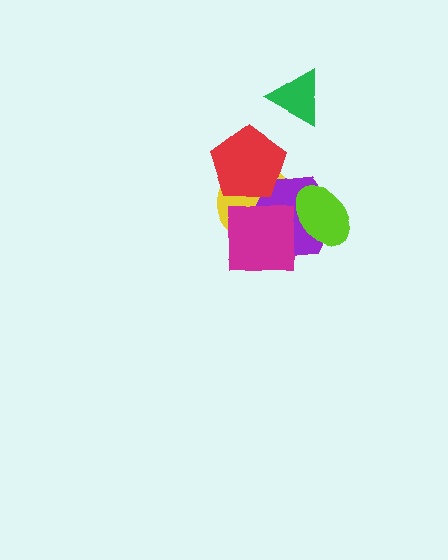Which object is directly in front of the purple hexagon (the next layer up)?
The lime ellipse is directly in front of the purple hexagon.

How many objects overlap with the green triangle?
0 objects overlap with the green triangle.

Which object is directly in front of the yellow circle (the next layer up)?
The purple hexagon is directly in front of the yellow circle.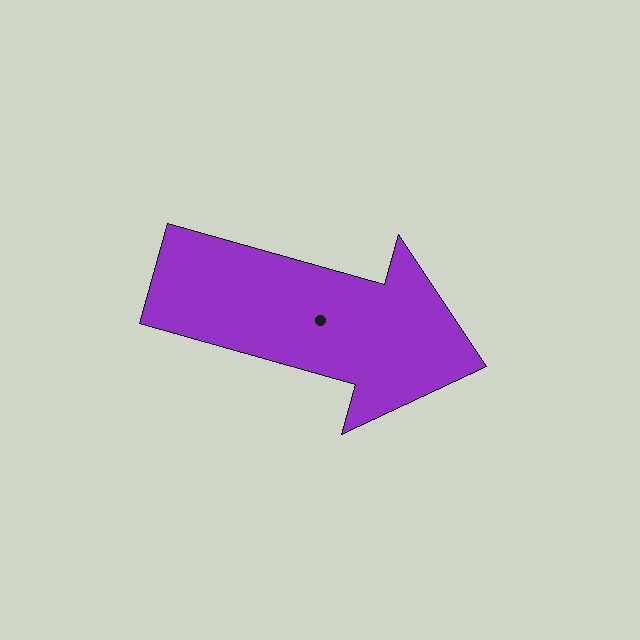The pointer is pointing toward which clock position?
Roughly 4 o'clock.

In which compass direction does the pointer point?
East.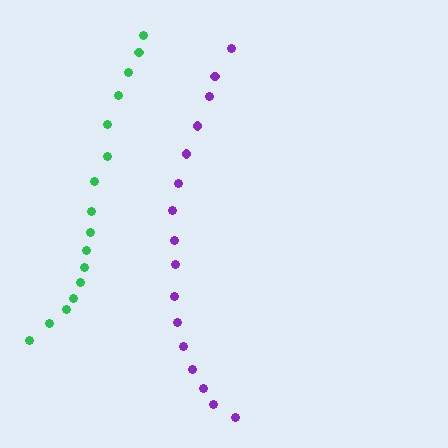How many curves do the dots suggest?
There are 2 distinct paths.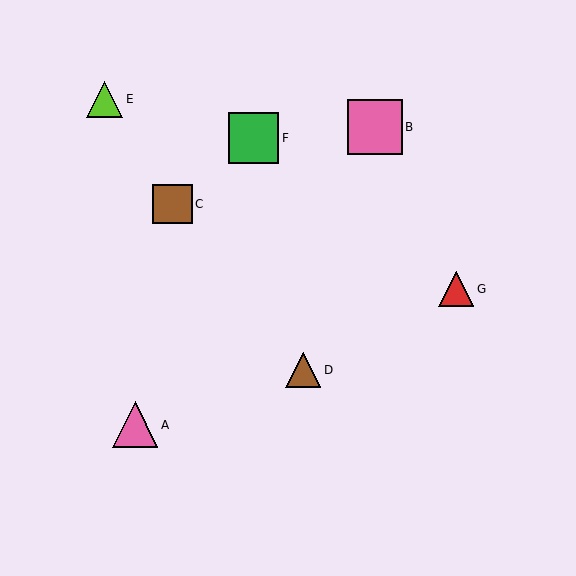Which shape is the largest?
The pink square (labeled B) is the largest.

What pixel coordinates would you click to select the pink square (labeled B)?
Click at (375, 127) to select the pink square B.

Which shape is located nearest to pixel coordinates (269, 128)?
The green square (labeled F) at (254, 138) is nearest to that location.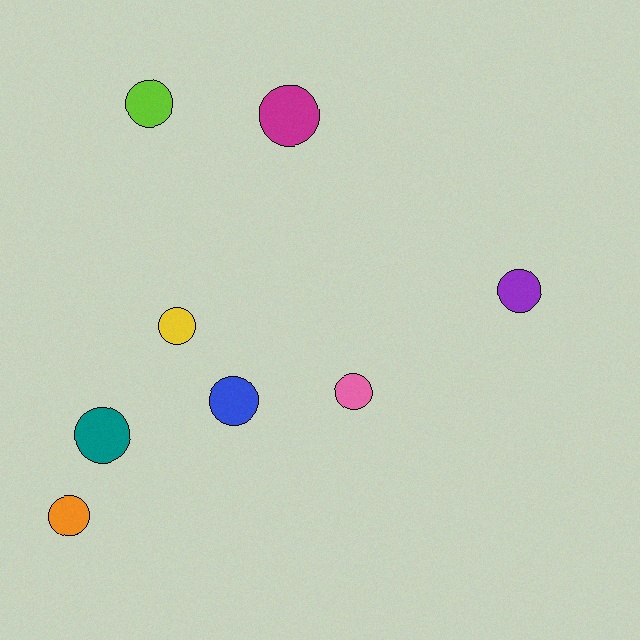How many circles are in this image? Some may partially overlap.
There are 8 circles.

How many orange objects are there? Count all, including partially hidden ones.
There is 1 orange object.